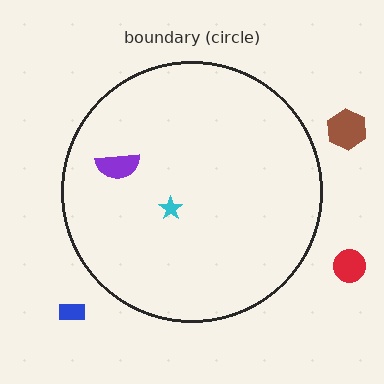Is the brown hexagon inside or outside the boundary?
Outside.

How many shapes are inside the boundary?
2 inside, 3 outside.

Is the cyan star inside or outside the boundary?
Inside.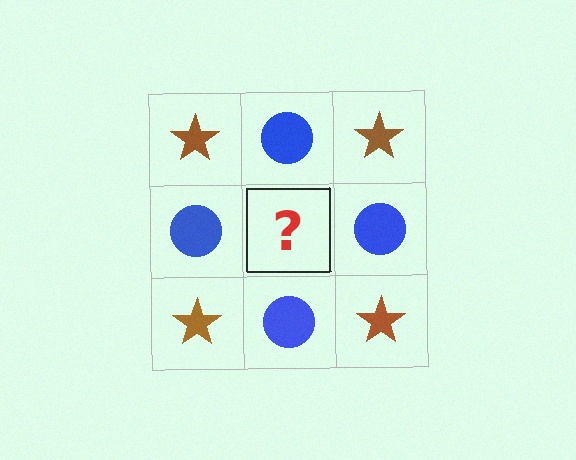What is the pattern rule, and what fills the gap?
The rule is that it alternates brown star and blue circle in a checkerboard pattern. The gap should be filled with a brown star.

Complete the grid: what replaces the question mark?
The question mark should be replaced with a brown star.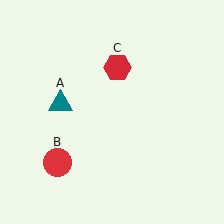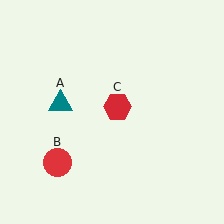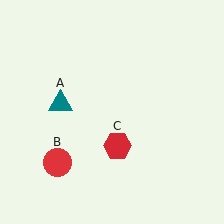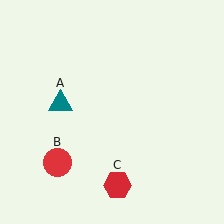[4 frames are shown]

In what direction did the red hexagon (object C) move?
The red hexagon (object C) moved down.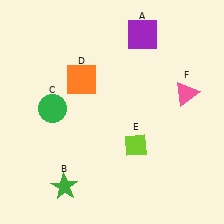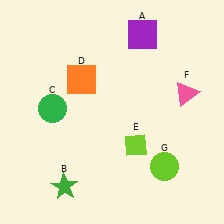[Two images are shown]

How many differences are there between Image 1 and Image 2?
There is 1 difference between the two images.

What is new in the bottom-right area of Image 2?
A lime circle (G) was added in the bottom-right area of Image 2.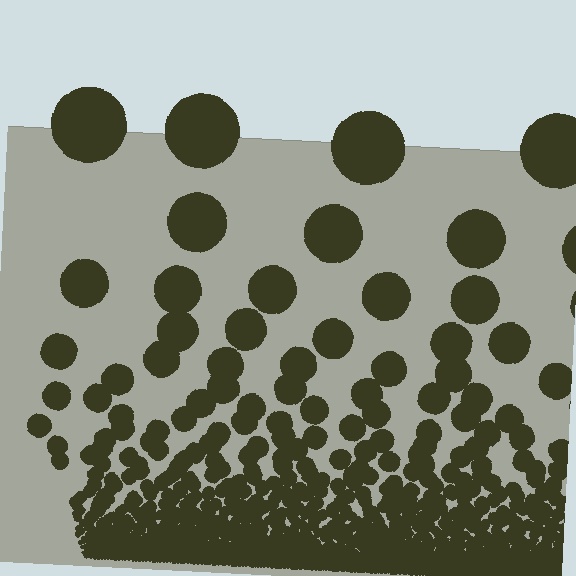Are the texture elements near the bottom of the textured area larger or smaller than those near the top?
Smaller. The gradient is inverted — elements near the bottom are smaller and denser.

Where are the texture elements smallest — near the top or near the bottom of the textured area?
Near the bottom.